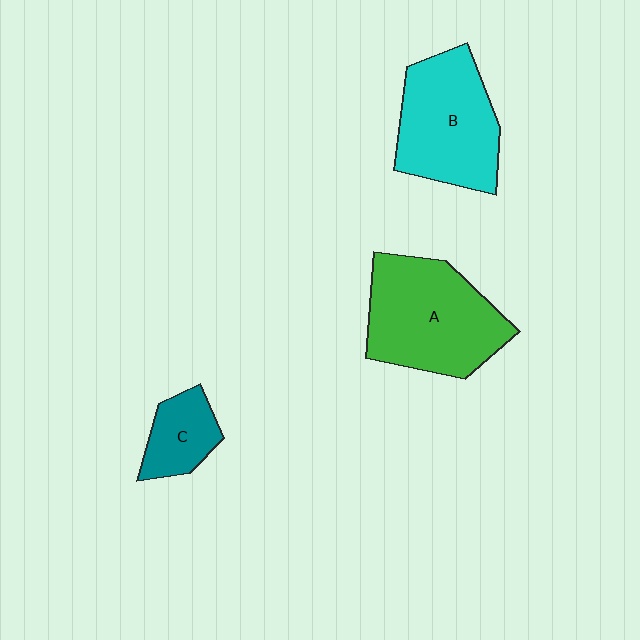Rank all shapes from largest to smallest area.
From largest to smallest: A (green), B (cyan), C (teal).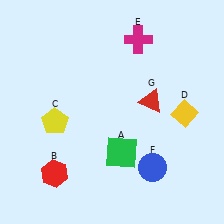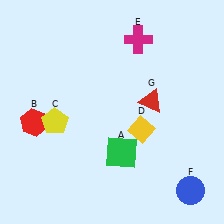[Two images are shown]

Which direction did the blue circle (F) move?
The blue circle (F) moved right.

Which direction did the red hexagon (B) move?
The red hexagon (B) moved up.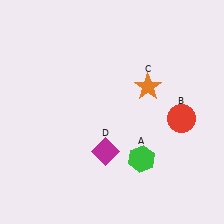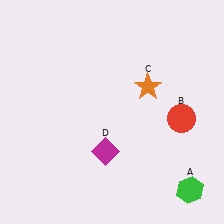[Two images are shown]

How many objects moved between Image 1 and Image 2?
1 object moved between the two images.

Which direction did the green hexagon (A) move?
The green hexagon (A) moved right.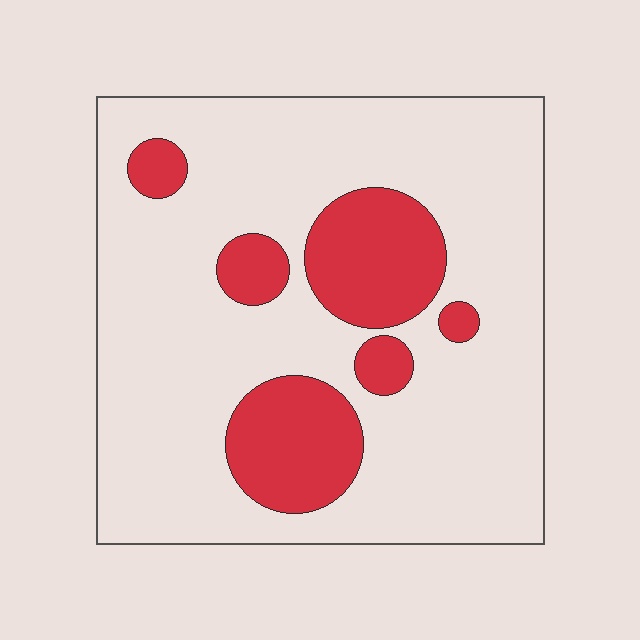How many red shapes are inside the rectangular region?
6.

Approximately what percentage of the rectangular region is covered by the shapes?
Approximately 20%.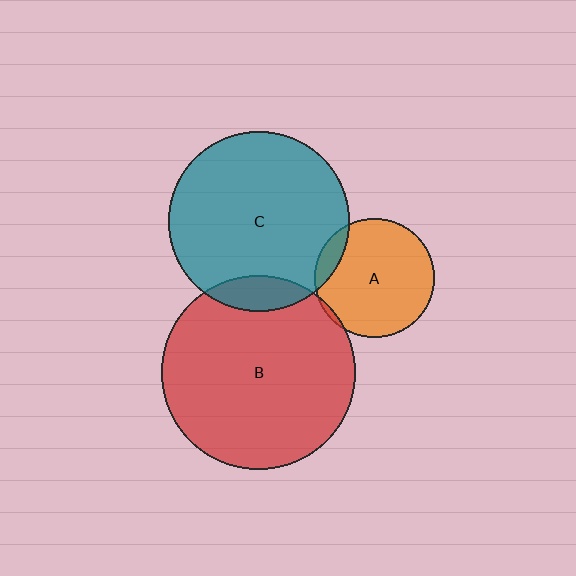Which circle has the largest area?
Circle B (red).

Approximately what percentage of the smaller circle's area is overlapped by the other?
Approximately 10%.